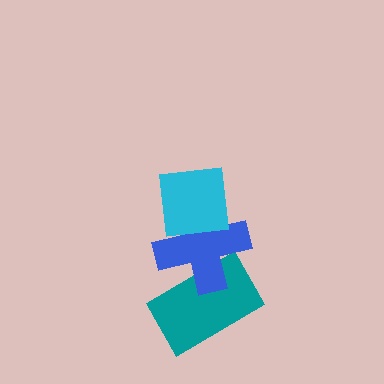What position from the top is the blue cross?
The blue cross is 2nd from the top.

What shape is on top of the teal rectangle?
The blue cross is on top of the teal rectangle.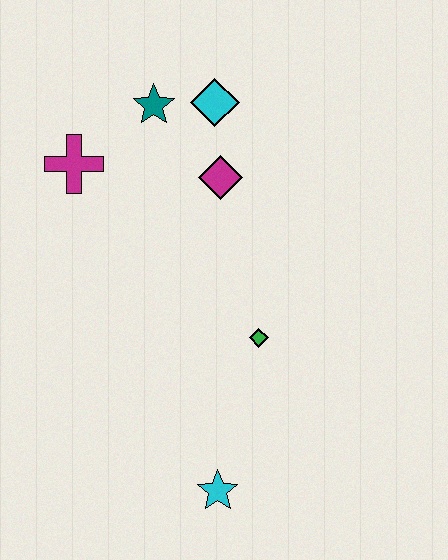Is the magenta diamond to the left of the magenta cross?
No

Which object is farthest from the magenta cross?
The cyan star is farthest from the magenta cross.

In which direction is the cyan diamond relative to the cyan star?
The cyan diamond is above the cyan star.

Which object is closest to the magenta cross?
The teal star is closest to the magenta cross.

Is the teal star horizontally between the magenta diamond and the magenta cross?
Yes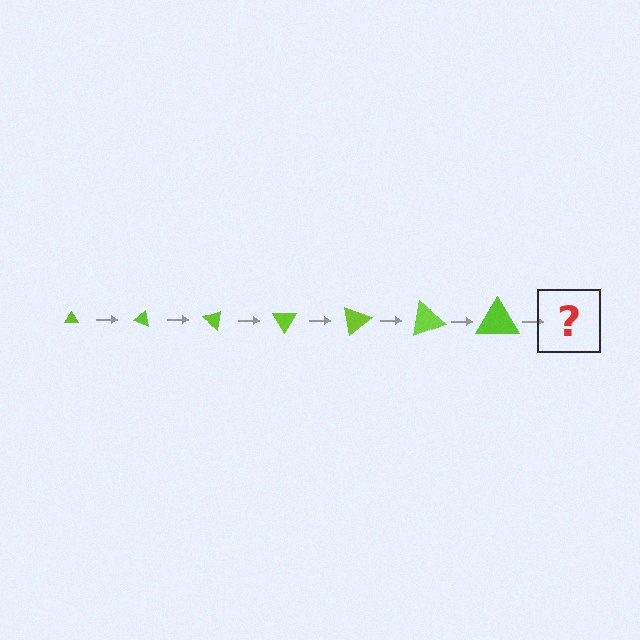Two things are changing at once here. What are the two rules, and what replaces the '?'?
The two rules are that the triangle grows larger each step and it rotates 20 degrees each step. The '?' should be a triangle, larger than the previous one and rotated 140 degrees from the start.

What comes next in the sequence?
The next element should be a triangle, larger than the previous one and rotated 140 degrees from the start.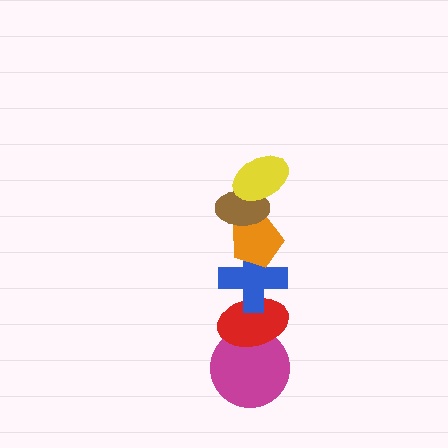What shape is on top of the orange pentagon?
The brown ellipse is on top of the orange pentagon.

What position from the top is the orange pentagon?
The orange pentagon is 3rd from the top.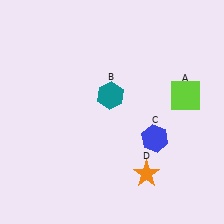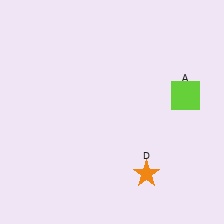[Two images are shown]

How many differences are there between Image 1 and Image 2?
There are 2 differences between the two images.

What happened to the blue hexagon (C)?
The blue hexagon (C) was removed in Image 2. It was in the bottom-right area of Image 1.